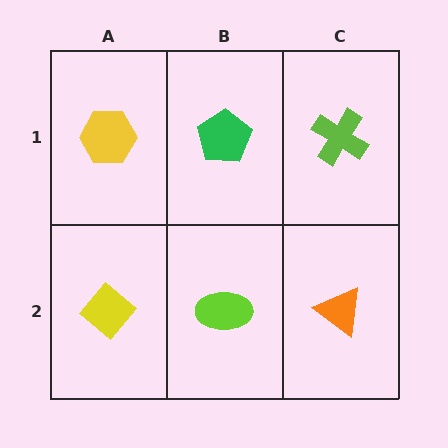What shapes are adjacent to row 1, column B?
A lime ellipse (row 2, column B), a yellow hexagon (row 1, column A), a lime cross (row 1, column C).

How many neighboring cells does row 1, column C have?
2.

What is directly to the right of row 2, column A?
A lime ellipse.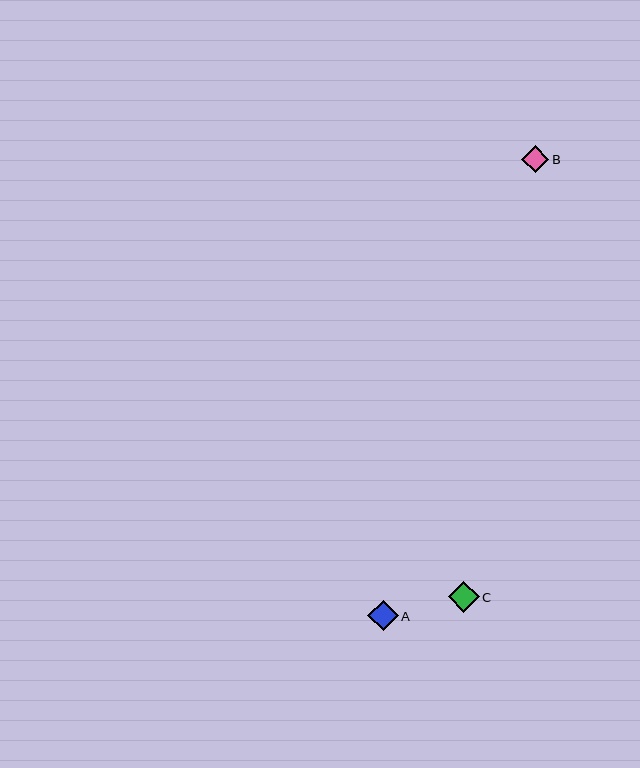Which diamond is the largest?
Diamond C is the largest with a size of approximately 31 pixels.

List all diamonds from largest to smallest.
From largest to smallest: C, A, B.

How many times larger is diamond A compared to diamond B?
Diamond A is approximately 1.1 times the size of diamond B.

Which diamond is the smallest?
Diamond B is the smallest with a size of approximately 27 pixels.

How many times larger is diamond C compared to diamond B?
Diamond C is approximately 1.1 times the size of diamond B.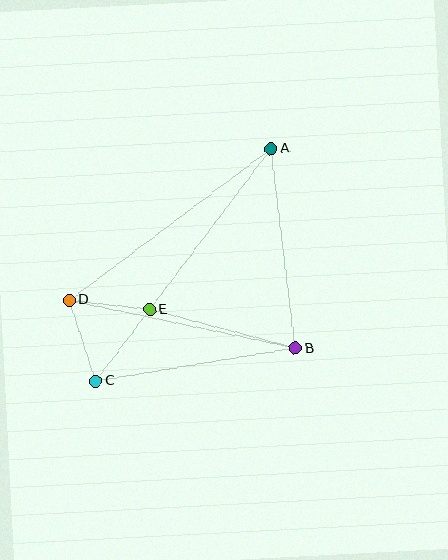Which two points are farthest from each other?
Points A and C are farthest from each other.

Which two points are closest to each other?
Points D and E are closest to each other.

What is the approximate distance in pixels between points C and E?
The distance between C and E is approximately 89 pixels.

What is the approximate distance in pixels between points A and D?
The distance between A and D is approximately 252 pixels.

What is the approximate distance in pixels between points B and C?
The distance between B and C is approximately 202 pixels.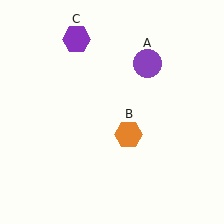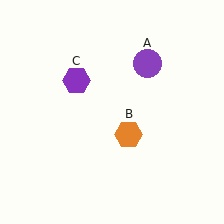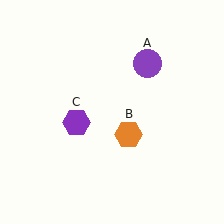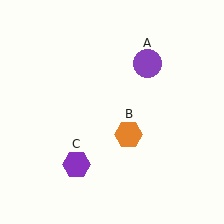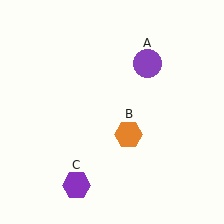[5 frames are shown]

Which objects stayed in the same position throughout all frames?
Purple circle (object A) and orange hexagon (object B) remained stationary.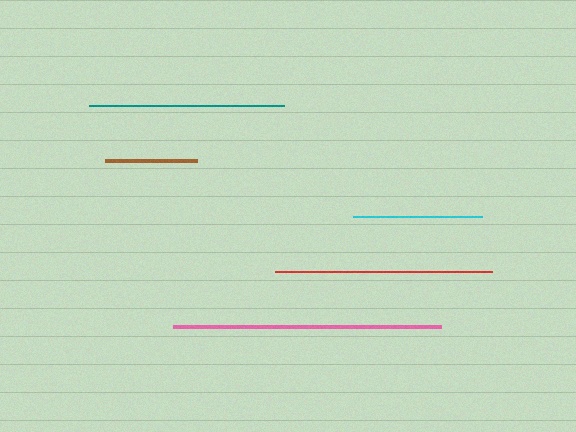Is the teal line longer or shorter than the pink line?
The pink line is longer than the teal line.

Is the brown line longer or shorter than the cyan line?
The cyan line is longer than the brown line.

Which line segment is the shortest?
The brown line is the shortest at approximately 92 pixels.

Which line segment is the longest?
The pink line is the longest at approximately 268 pixels.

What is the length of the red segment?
The red segment is approximately 216 pixels long.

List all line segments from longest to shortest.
From longest to shortest: pink, red, teal, cyan, brown.